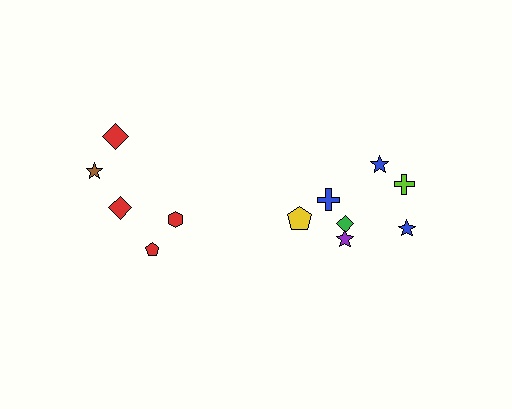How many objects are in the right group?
There are 7 objects.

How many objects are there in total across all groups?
There are 12 objects.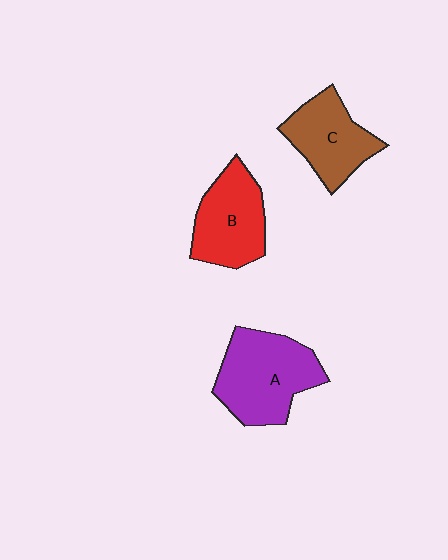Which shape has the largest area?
Shape A (purple).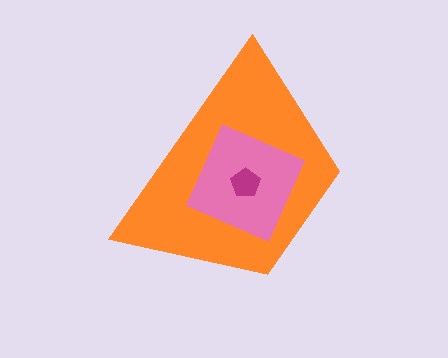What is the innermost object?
The magenta pentagon.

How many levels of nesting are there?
3.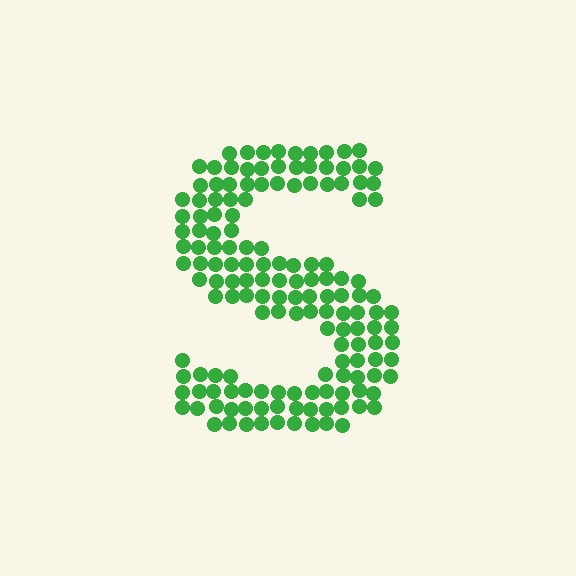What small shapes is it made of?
It is made of small circles.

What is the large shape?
The large shape is the letter S.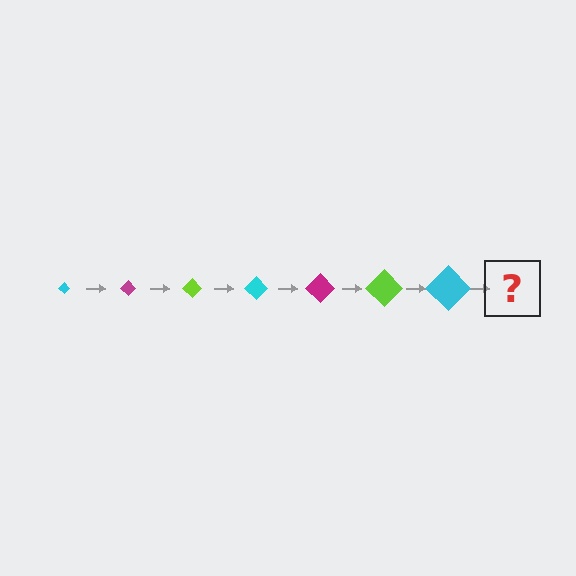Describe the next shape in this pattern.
It should be a magenta diamond, larger than the previous one.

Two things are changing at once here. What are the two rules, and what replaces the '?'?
The two rules are that the diamond grows larger each step and the color cycles through cyan, magenta, and lime. The '?' should be a magenta diamond, larger than the previous one.